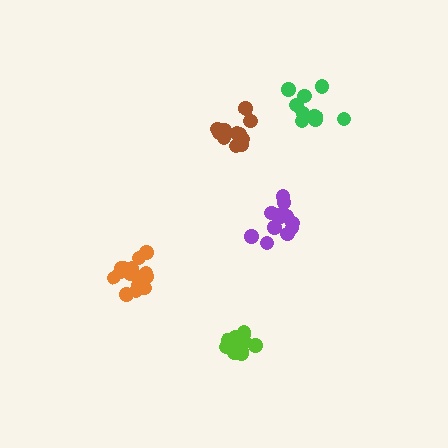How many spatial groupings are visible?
There are 5 spatial groupings.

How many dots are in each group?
Group 1: 12 dots, Group 2: 16 dots, Group 3: 11 dots, Group 4: 11 dots, Group 5: 10 dots (60 total).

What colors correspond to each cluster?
The clusters are colored: purple, orange, green, brown, lime.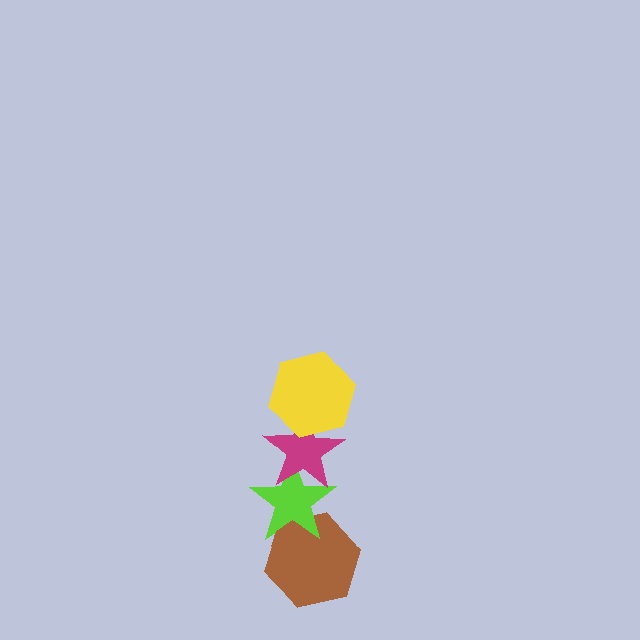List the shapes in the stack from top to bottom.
From top to bottom: the yellow hexagon, the magenta star, the lime star, the brown hexagon.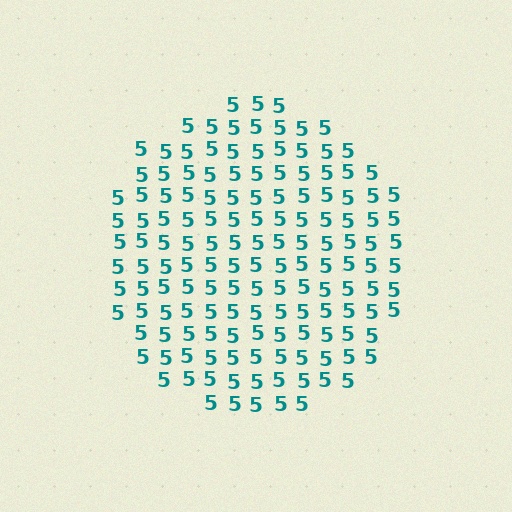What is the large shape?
The large shape is a circle.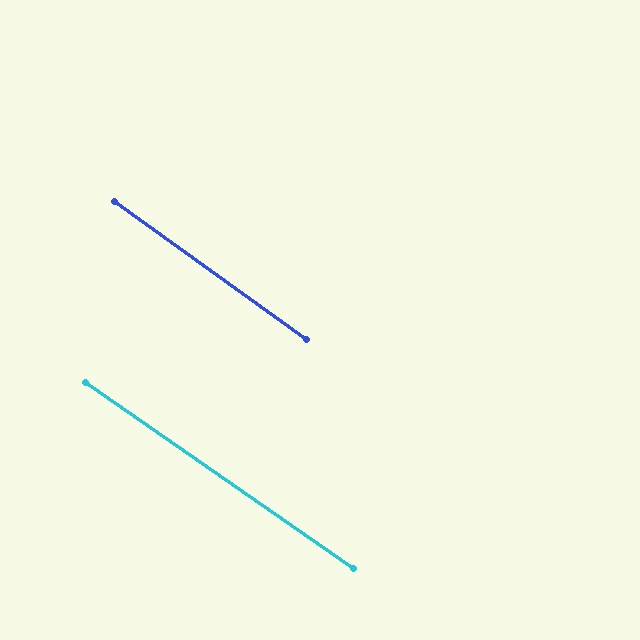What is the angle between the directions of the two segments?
Approximately 1 degree.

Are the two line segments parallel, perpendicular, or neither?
Parallel — their directions differ by only 0.7°.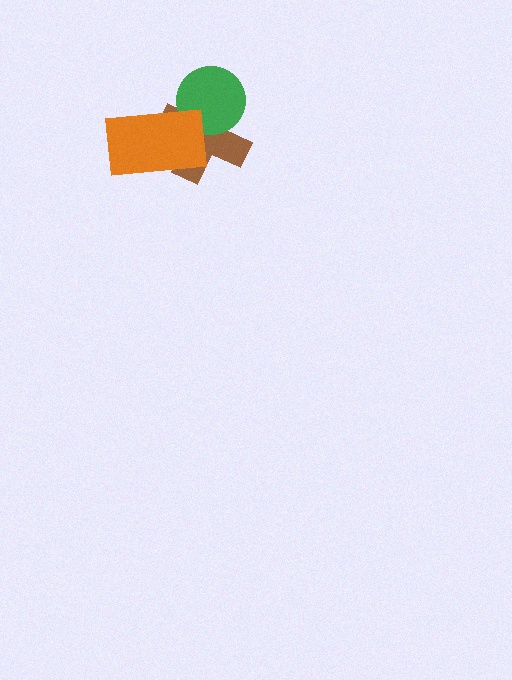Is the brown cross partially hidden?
Yes, it is partially covered by another shape.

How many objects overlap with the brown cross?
2 objects overlap with the brown cross.